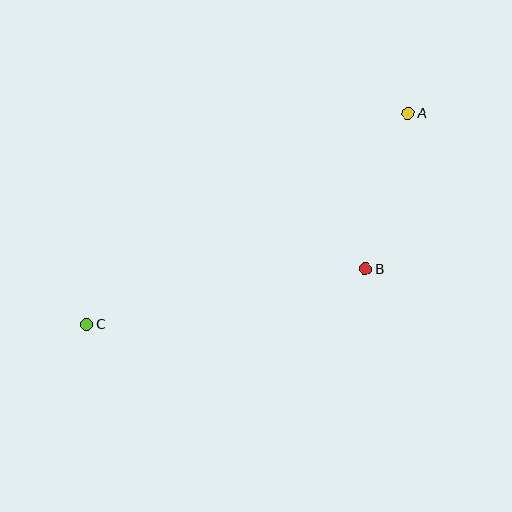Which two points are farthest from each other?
Points A and C are farthest from each other.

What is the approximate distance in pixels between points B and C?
The distance between B and C is approximately 284 pixels.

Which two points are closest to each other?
Points A and B are closest to each other.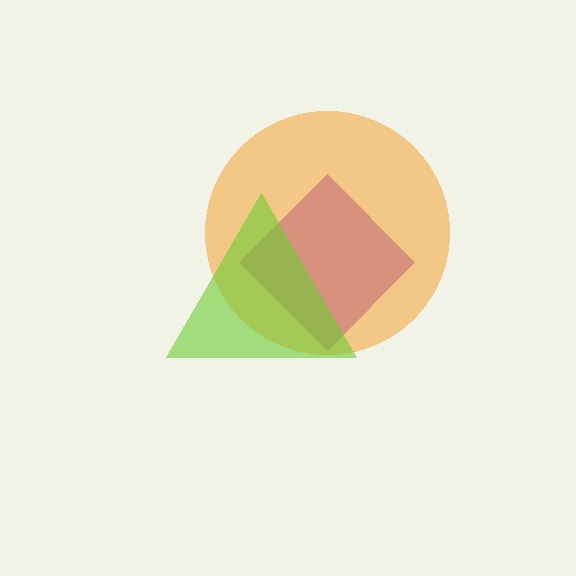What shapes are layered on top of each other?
The layered shapes are: a purple diamond, an orange circle, a lime triangle.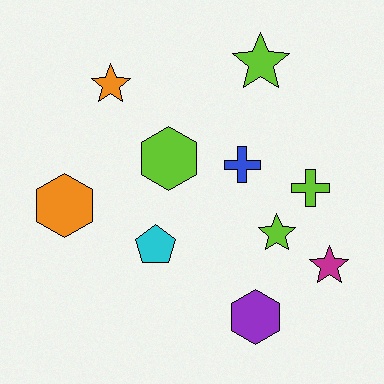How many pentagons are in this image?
There is 1 pentagon.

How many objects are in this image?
There are 10 objects.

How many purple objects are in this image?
There is 1 purple object.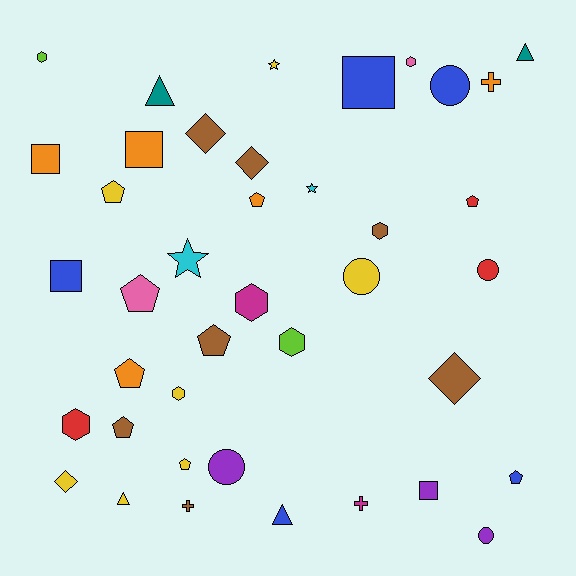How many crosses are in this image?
There are 3 crosses.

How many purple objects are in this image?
There are 3 purple objects.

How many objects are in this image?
There are 40 objects.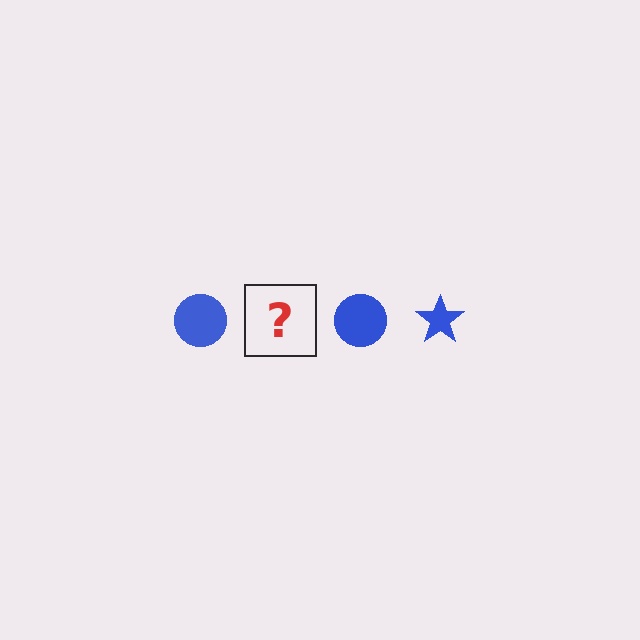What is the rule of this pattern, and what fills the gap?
The rule is that the pattern cycles through circle, star shapes in blue. The gap should be filled with a blue star.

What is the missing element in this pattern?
The missing element is a blue star.